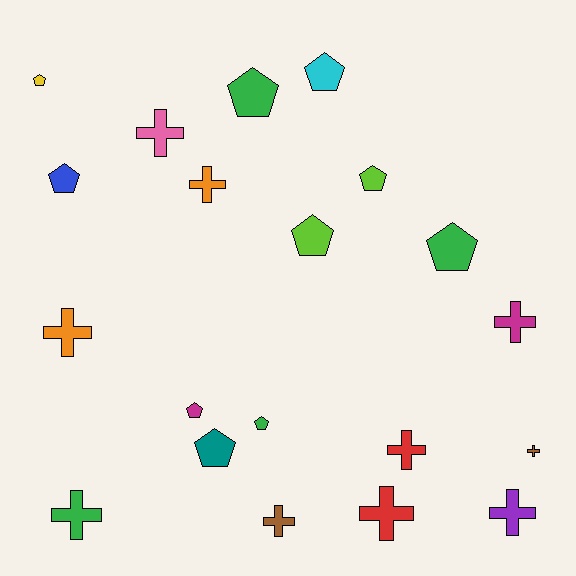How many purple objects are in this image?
There is 1 purple object.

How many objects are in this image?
There are 20 objects.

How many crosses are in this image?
There are 10 crosses.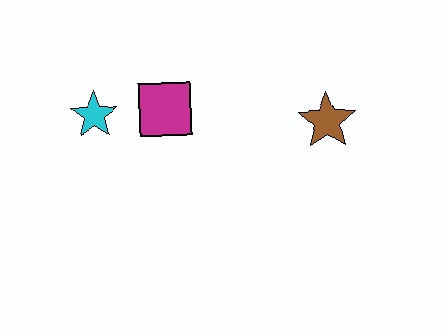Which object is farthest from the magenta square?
The brown star is farthest from the magenta square.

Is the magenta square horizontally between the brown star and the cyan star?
Yes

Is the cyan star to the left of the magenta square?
Yes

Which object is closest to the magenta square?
The cyan star is closest to the magenta square.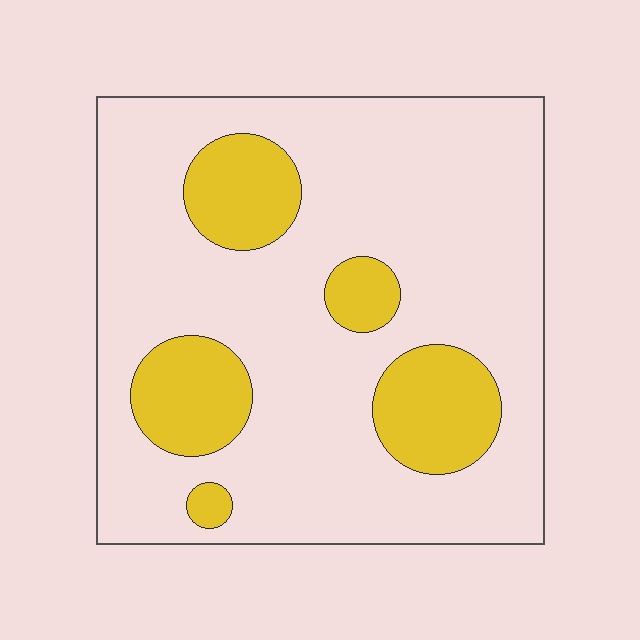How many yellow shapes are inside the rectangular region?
5.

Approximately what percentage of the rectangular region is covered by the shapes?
Approximately 20%.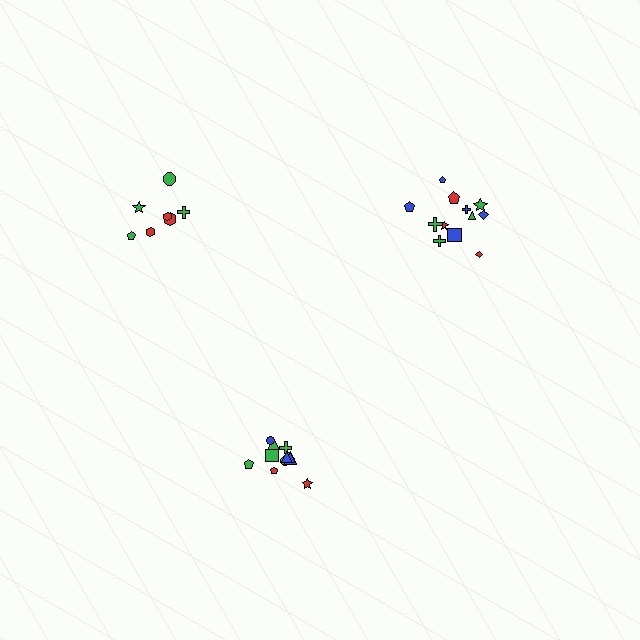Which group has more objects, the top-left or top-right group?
The top-right group.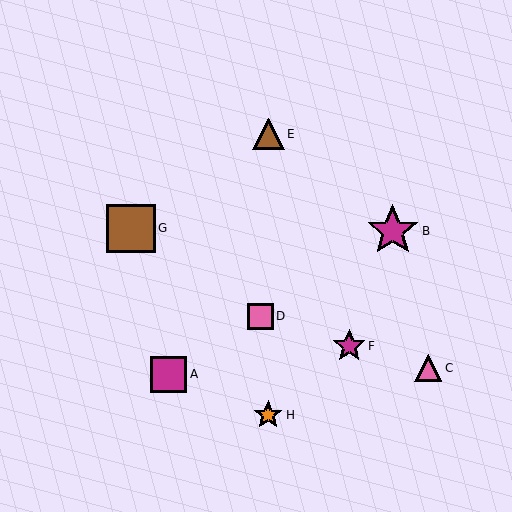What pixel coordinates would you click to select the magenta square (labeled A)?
Click at (169, 374) to select the magenta square A.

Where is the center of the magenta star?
The center of the magenta star is at (349, 346).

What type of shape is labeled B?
Shape B is a magenta star.